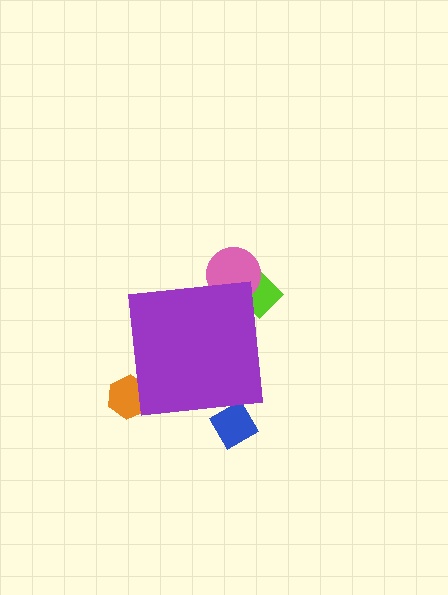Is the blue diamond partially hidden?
Yes, the blue diamond is partially hidden behind the purple square.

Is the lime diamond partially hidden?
Yes, the lime diamond is partially hidden behind the purple square.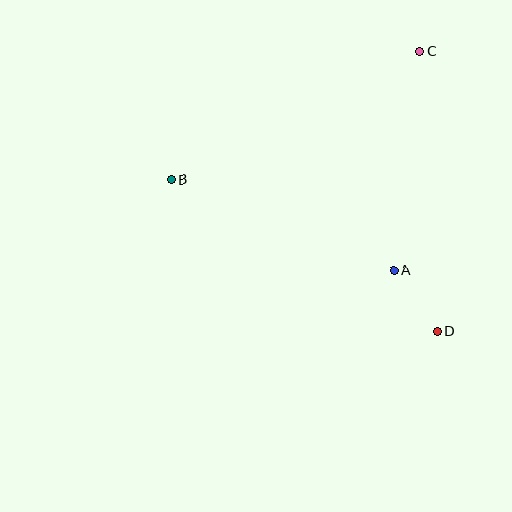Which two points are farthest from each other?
Points B and D are farthest from each other.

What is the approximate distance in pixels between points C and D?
The distance between C and D is approximately 280 pixels.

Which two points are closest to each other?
Points A and D are closest to each other.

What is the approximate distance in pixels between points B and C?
The distance between B and C is approximately 279 pixels.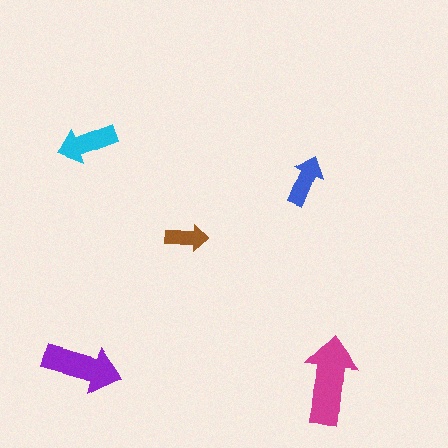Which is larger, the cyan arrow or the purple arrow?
The purple one.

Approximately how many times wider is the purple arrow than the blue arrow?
About 1.5 times wider.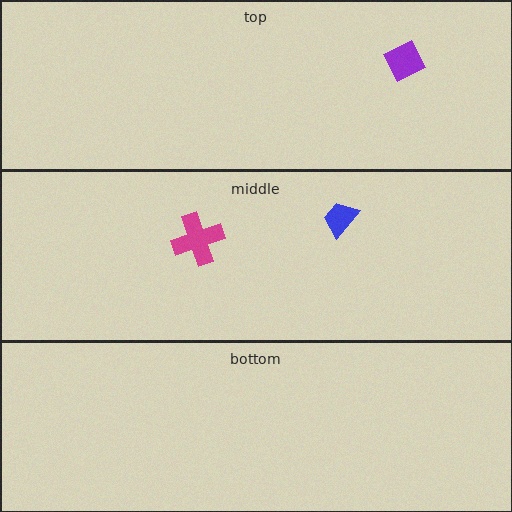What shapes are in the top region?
The purple diamond.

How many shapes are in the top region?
1.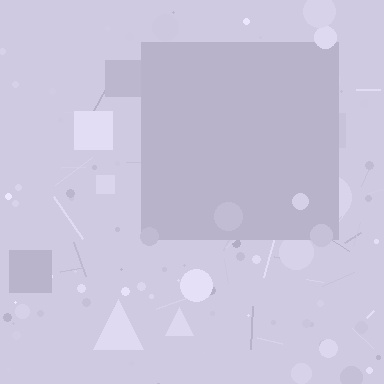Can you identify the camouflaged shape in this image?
The camouflaged shape is a square.